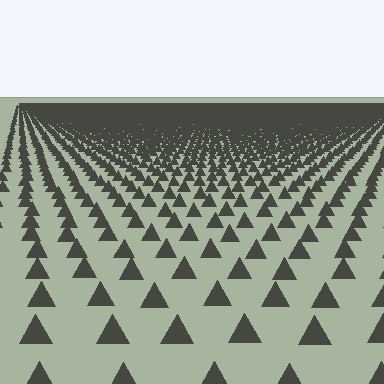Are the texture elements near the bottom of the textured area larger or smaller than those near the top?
Larger. Near the bottom, elements are closer to the viewer and appear at a bigger on-screen size.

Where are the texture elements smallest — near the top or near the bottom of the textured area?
Near the top.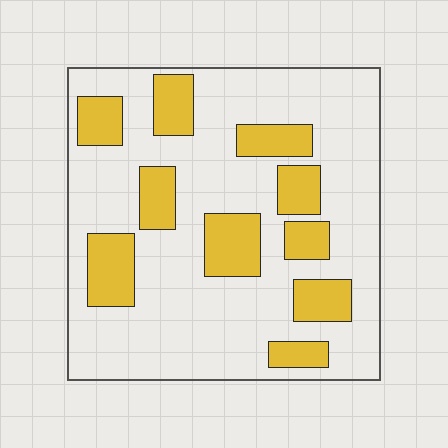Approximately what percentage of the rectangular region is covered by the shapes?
Approximately 25%.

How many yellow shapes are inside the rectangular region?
10.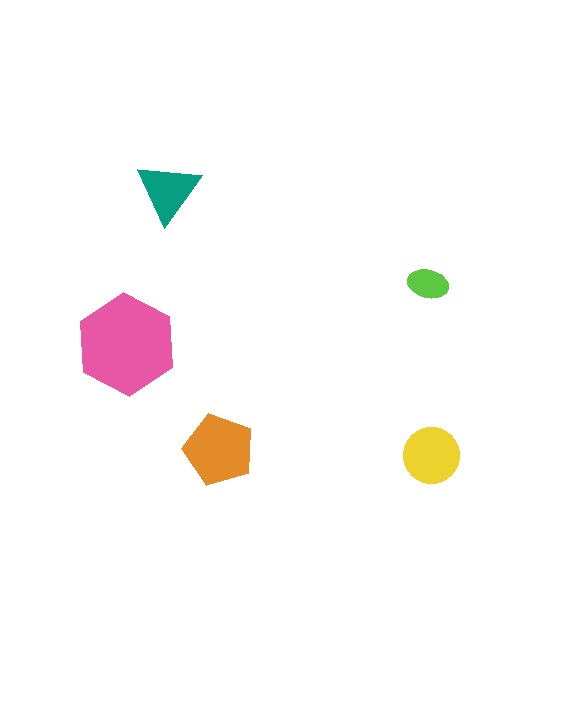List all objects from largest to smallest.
The pink hexagon, the orange pentagon, the yellow circle, the teal triangle, the lime ellipse.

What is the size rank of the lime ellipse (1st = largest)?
5th.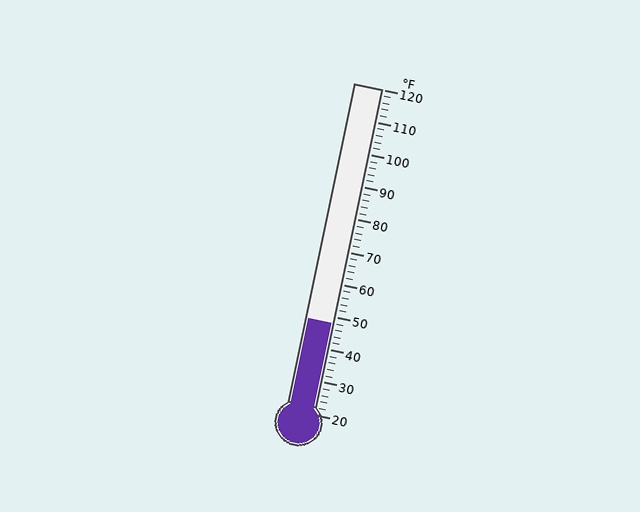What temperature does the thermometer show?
The thermometer shows approximately 48°F.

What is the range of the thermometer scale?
The thermometer scale ranges from 20°F to 120°F.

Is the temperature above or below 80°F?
The temperature is below 80°F.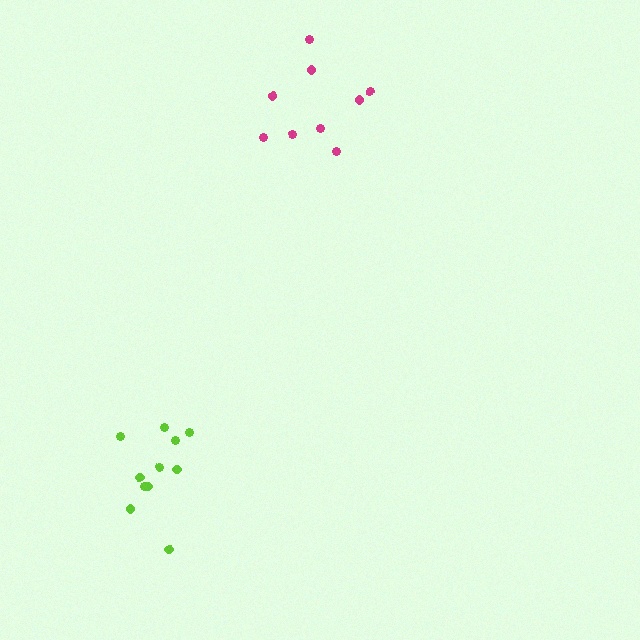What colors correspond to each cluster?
The clusters are colored: lime, magenta.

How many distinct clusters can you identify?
There are 2 distinct clusters.